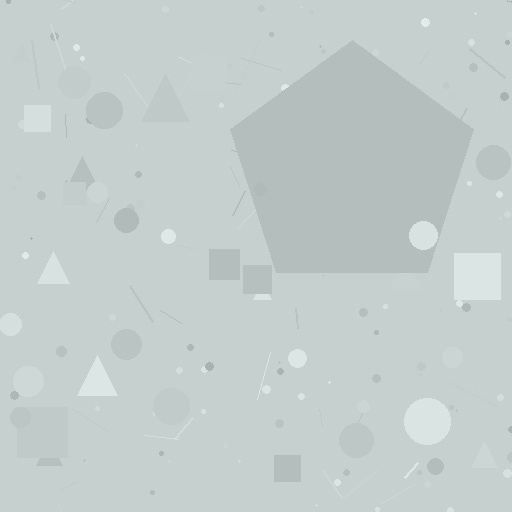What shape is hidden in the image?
A pentagon is hidden in the image.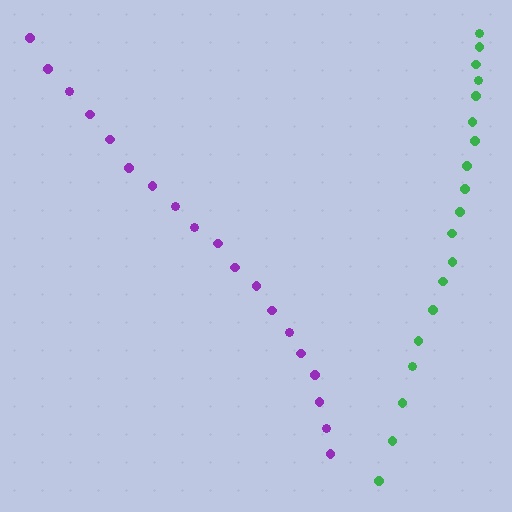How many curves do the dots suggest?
There are 2 distinct paths.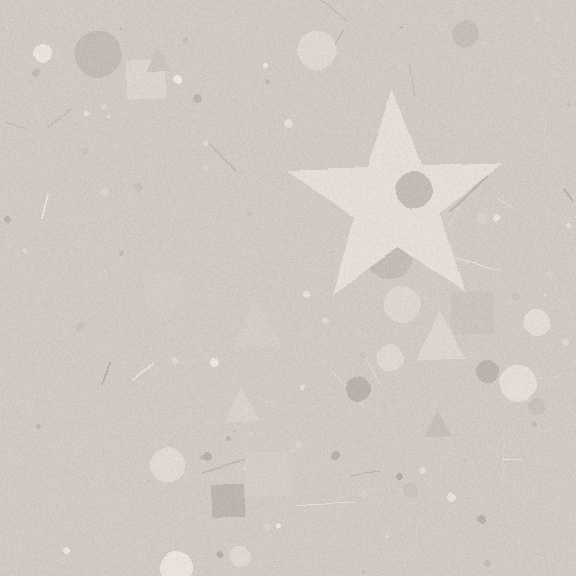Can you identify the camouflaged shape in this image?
The camouflaged shape is a star.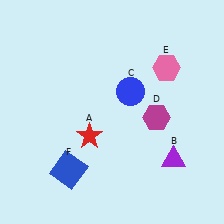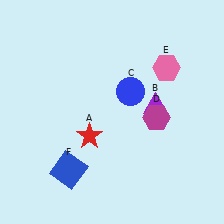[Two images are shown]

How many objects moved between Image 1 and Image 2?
1 object moved between the two images.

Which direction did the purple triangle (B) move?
The purple triangle (B) moved up.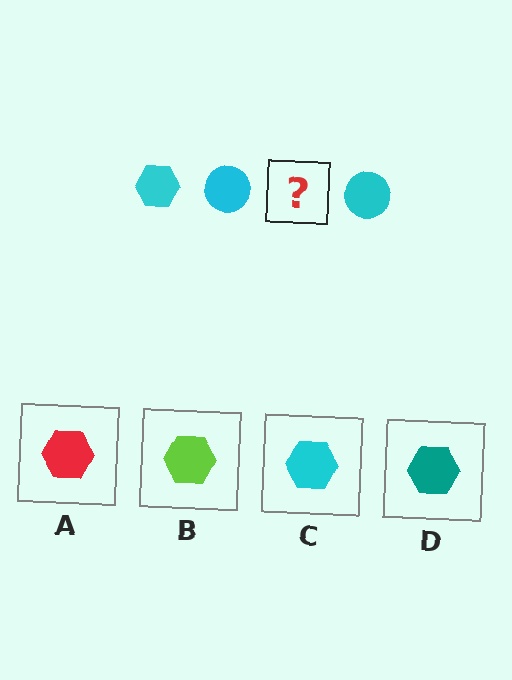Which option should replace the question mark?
Option C.